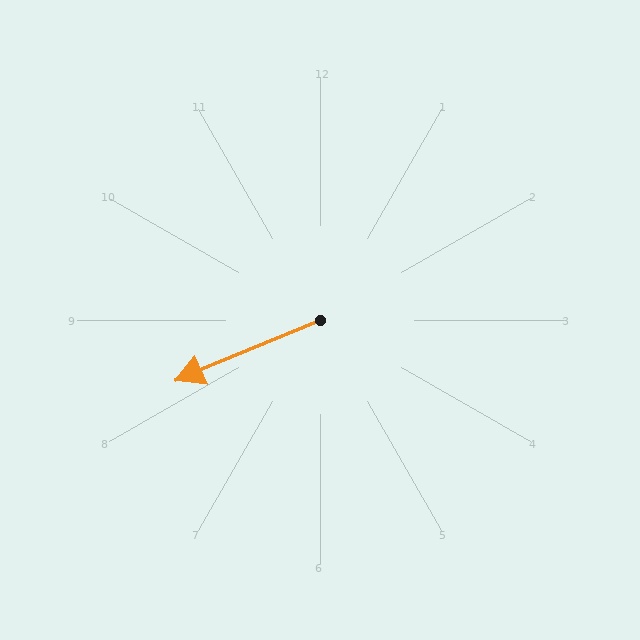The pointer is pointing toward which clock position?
Roughly 8 o'clock.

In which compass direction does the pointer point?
Southwest.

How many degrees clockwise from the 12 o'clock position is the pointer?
Approximately 247 degrees.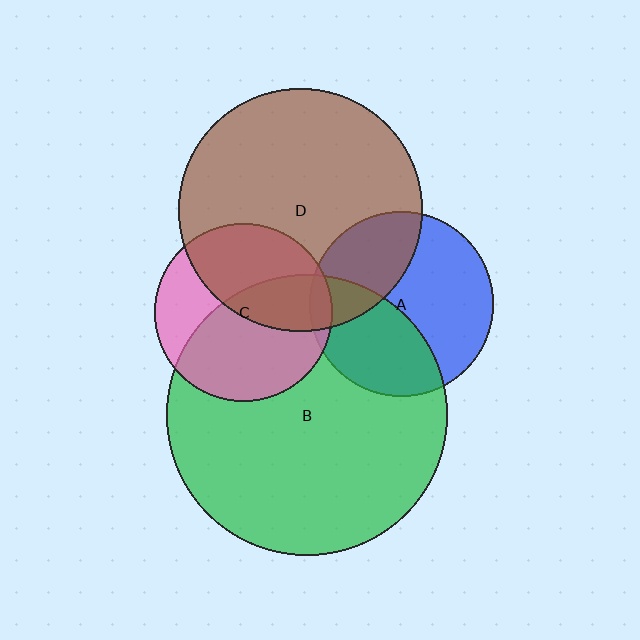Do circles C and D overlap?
Yes.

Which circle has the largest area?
Circle B (green).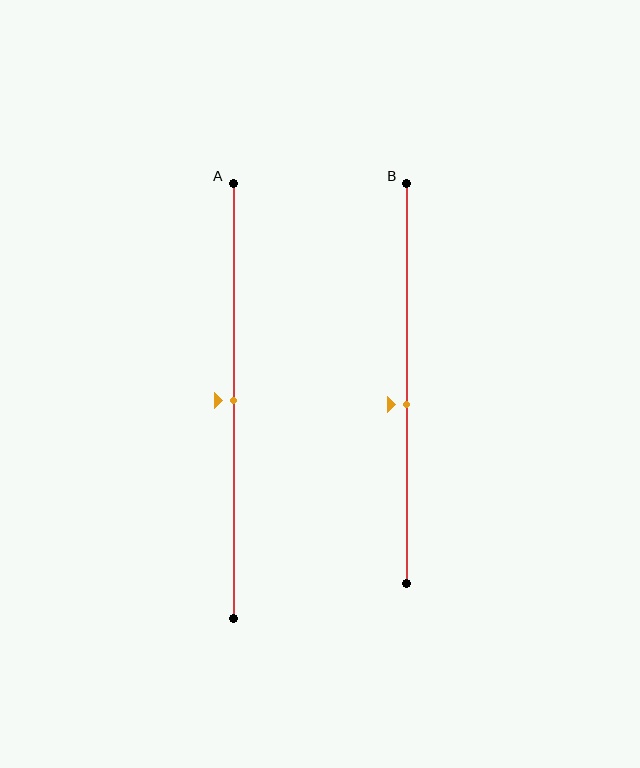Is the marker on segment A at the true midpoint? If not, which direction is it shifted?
Yes, the marker on segment A is at the true midpoint.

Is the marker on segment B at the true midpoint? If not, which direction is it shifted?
No, the marker on segment B is shifted downward by about 5% of the segment length.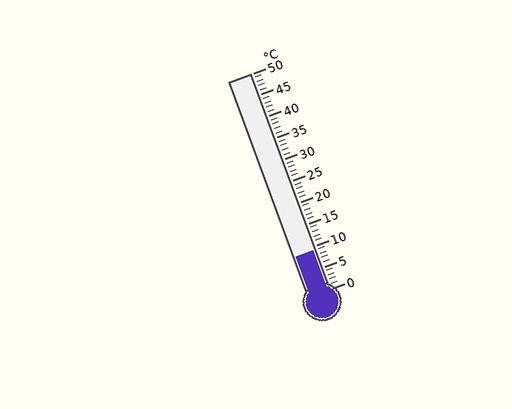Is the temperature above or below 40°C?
The temperature is below 40°C.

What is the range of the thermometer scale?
The thermometer scale ranges from 0°C to 50°C.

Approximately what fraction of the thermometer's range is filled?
The thermometer is filled to approximately 20% of its range.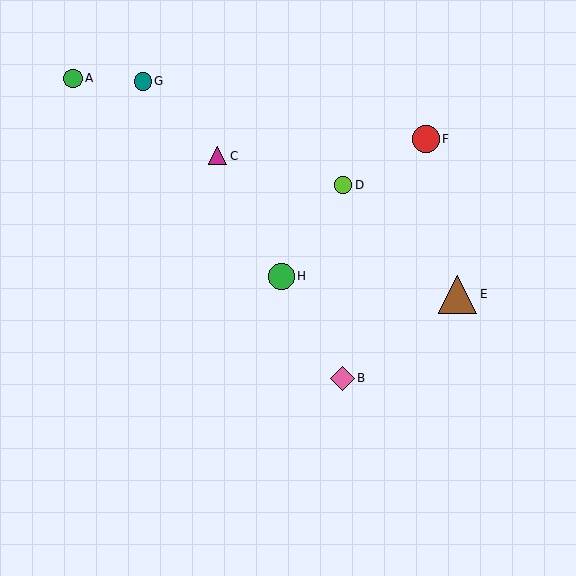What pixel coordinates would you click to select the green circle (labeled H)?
Click at (281, 276) to select the green circle H.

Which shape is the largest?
The brown triangle (labeled E) is the largest.